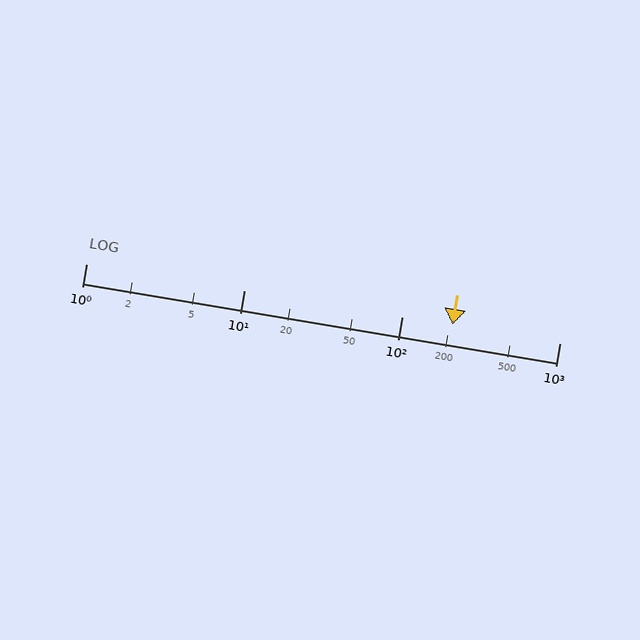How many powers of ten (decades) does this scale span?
The scale spans 3 decades, from 1 to 1000.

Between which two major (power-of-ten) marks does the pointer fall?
The pointer is between 100 and 1000.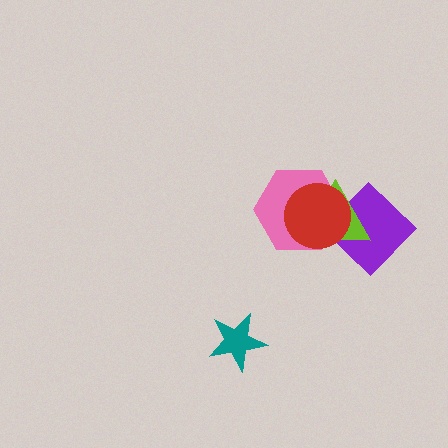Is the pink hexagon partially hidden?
Yes, it is partially covered by another shape.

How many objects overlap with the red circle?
3 objects overlap with the red circle.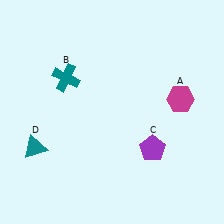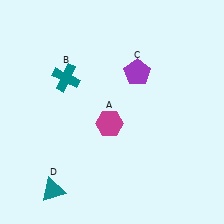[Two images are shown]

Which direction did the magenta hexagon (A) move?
The magenta hexagon (A) moved left.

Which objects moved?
The objects that moved are: the magenta hexagon (A), the purple pentagon (C), the teal triangle (D).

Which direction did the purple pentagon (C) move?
The purple pentagon (C) moved up.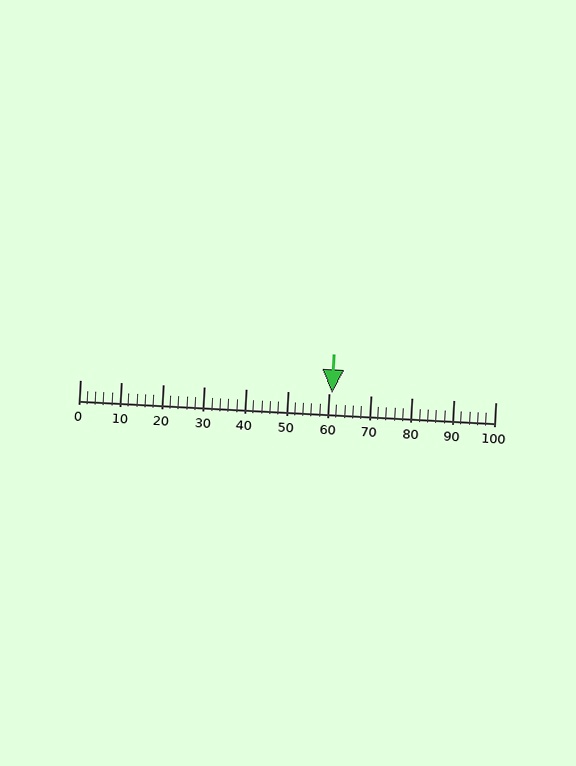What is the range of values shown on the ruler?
The ruler shows values from 0 to 100.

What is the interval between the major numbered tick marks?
The major tick marks are spaced 10 units apart.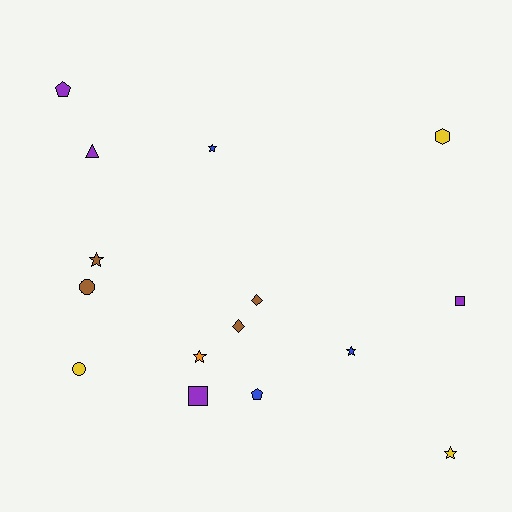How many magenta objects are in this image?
There are no magenta objects.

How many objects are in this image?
There are 15 objects.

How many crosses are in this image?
There are no crosses.